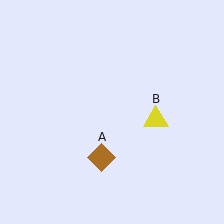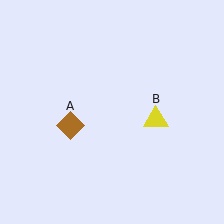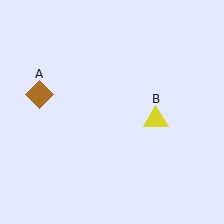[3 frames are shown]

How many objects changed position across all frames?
1 object changed position: brown diamond (object A).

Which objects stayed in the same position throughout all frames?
Yellow triangle (object B) remained stationary.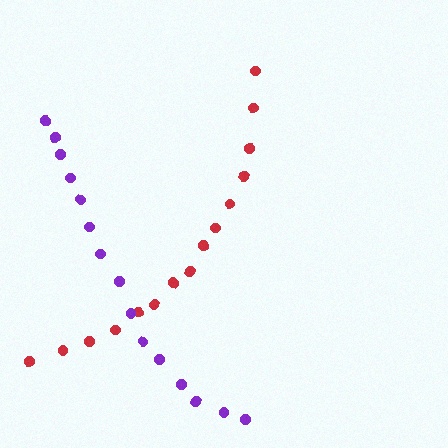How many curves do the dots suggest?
There are 2 distinct paths.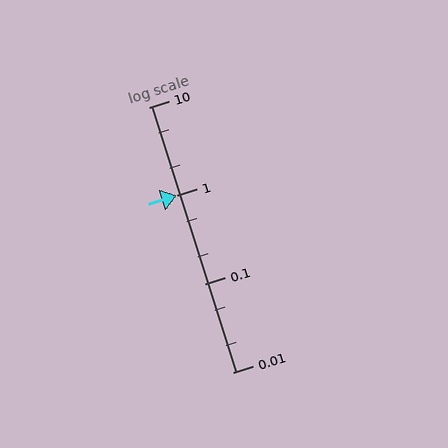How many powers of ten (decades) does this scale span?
The scale spans 3 decades, from 0.01 to 10.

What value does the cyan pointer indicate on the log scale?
The pointer indicates approximately 1.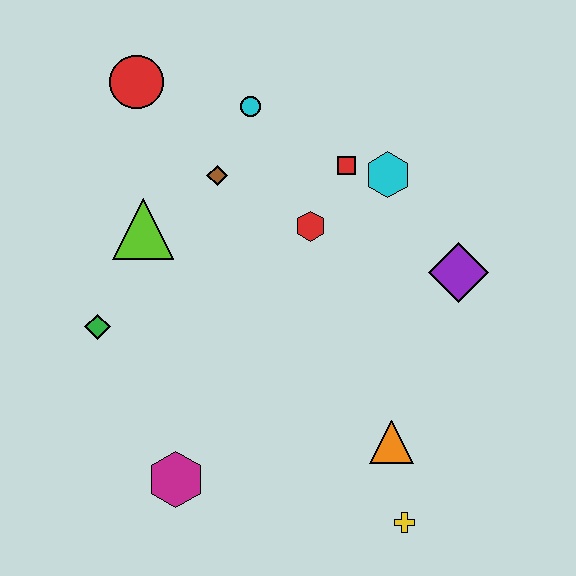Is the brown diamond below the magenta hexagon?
No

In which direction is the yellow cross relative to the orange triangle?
The yellow cross is below the orange triangle.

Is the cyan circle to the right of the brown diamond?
Yes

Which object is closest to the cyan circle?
The brown diamond is closest to the cyan circle.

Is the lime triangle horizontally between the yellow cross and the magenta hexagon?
No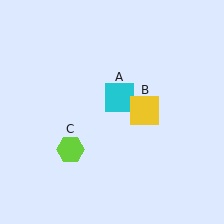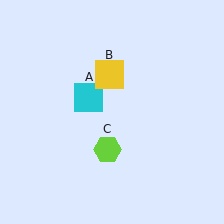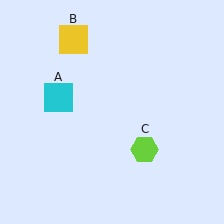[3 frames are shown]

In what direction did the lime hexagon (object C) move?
The lime hexagon (object C) moved right.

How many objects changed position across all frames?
3 objects changed position: cyan square (object A), yellow square (object B), lime hexagon (object C).